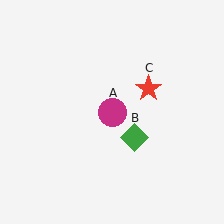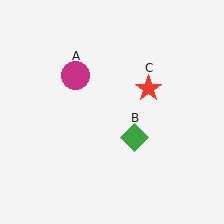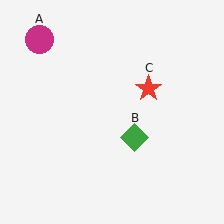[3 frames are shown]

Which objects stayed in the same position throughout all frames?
Green diamond (object B) and red star (object C) remained stationary.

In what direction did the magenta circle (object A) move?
The magenta circle (object A) moved up and to the left.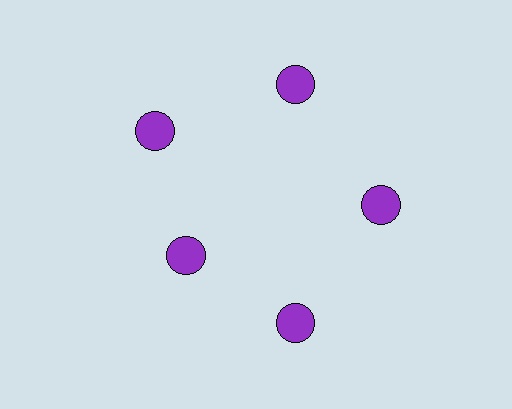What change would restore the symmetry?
The symmetry would be restored by moving it outward, back onto the ring so that all 5 circles sit at equal angles and equal distance from the center.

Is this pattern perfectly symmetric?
No. The 5 purple circles are arranged in a ring, but one element near the 8 o'clock position is pulled inward toward the center, breaking the 5-fold rotational symmetry.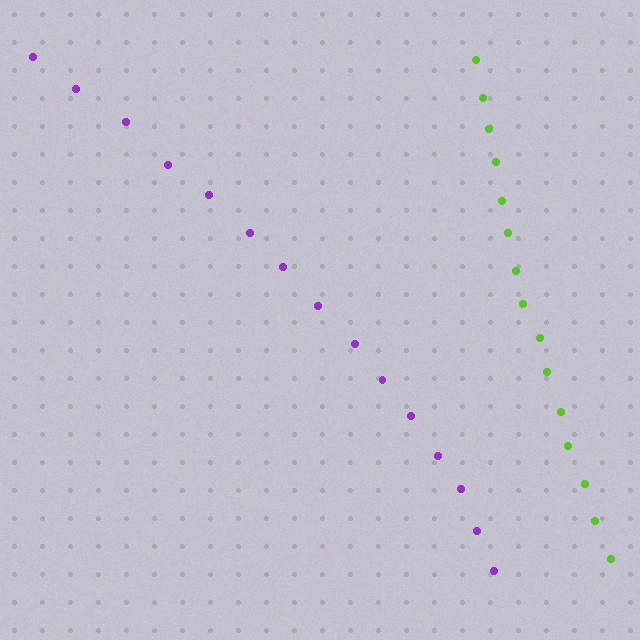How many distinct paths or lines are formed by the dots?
There are 2 distinct paths.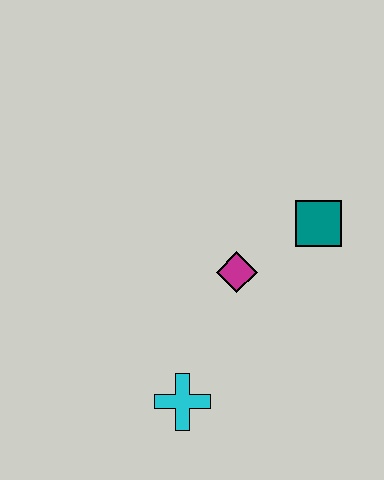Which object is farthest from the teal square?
The cyan cross is farthest from the teal square.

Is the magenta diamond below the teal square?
Yes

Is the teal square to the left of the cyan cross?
No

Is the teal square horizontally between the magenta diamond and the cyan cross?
No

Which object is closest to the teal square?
The magenta diamond is closest to the teal square.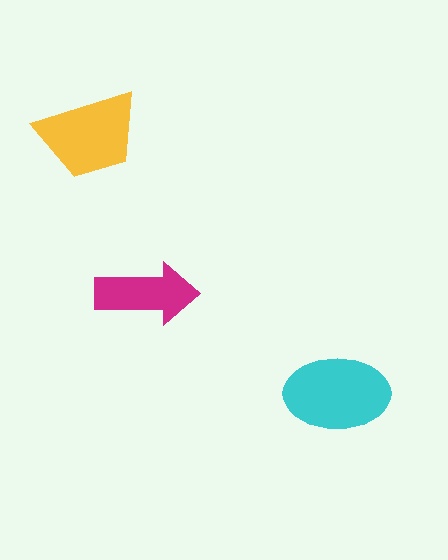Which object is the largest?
The cyan ellipse.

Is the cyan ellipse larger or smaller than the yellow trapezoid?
Larger.